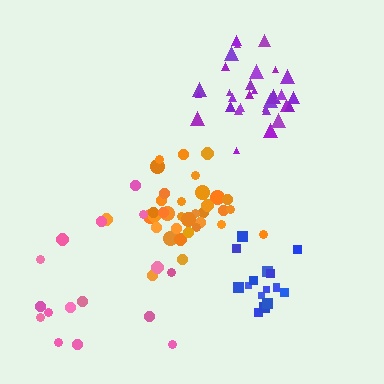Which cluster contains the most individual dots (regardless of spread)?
Orange (35).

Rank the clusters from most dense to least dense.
purple, blue, orange, pink.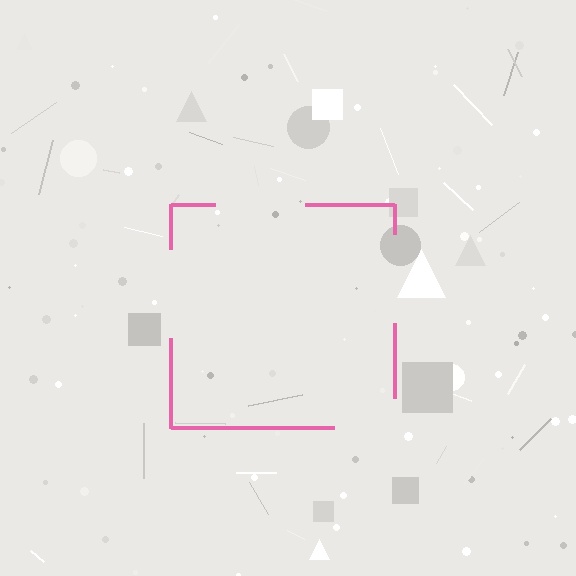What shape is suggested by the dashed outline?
The dashed outline suggests a square.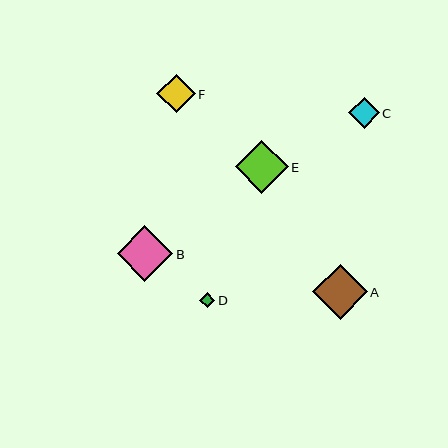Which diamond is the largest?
Diamond B is the largest with a size of approximately 56 pixels.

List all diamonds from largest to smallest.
From largest to smallest: B, A, E, F, C, D.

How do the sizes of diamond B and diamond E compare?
Diamond B and diamond E are approximately the same size.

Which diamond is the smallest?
Diamond D is the smallest with a size of approximately 16 pixels.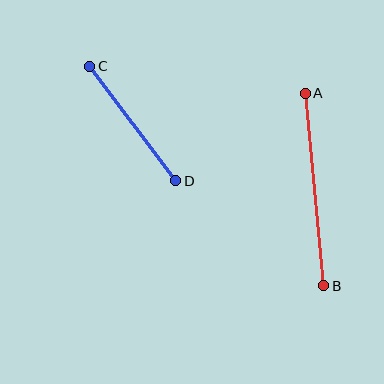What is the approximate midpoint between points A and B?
The midpoint is at approximately (314, 189) pixels.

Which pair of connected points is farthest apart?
Points A and B are farthest apart.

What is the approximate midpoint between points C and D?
The midpoint is at approximately (133, 124) pixels.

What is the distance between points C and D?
The distance is approximately 143 pixels.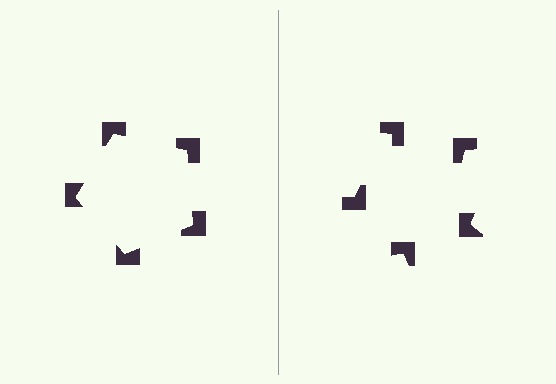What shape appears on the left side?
An illusory pentagon.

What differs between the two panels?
The notched squares are positioned identically on both sides; only the wedge orientations differ. On the left they align to a pentagon; on the right they are misaligned.